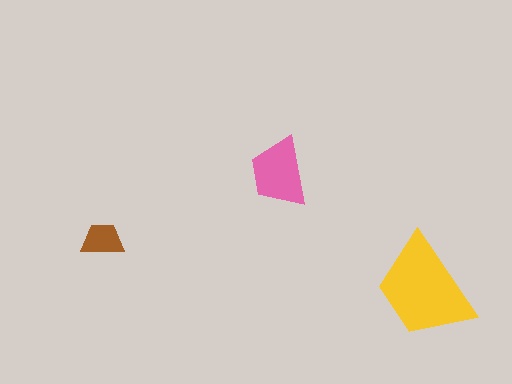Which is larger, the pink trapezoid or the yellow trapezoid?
The yellow one.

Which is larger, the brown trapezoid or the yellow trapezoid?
The yellow one.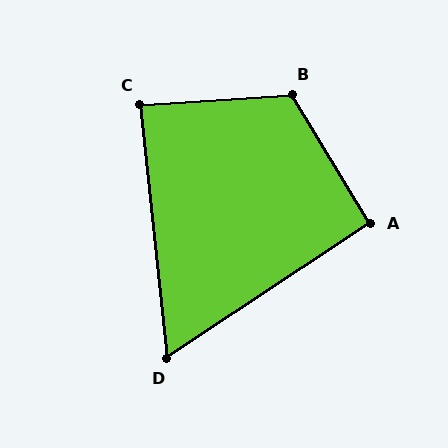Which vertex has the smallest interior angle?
D, at approximately 63 degrees.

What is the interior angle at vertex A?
Approximately 92 degrees (approximately right).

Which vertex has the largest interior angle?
B, at approximately 117 degrees.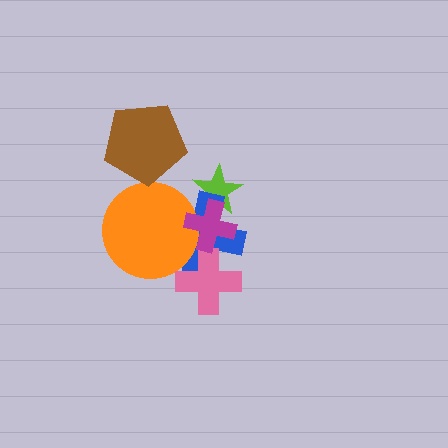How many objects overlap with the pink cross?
1 object overlaps with the pink cross.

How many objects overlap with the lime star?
2 objects overlap with the lime star.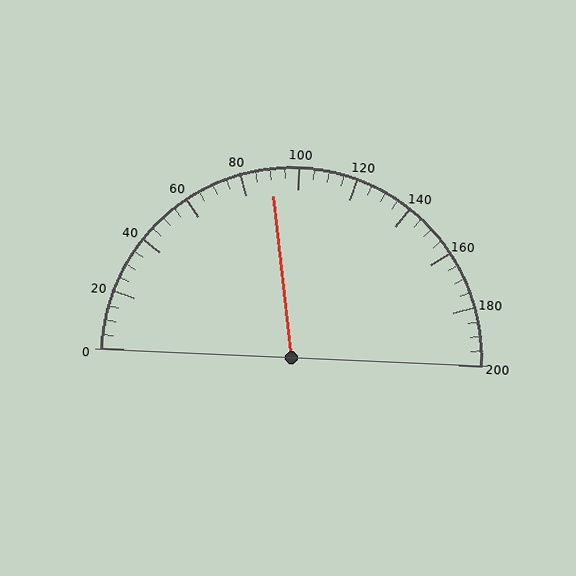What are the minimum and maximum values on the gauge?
The gauge ranges from 0 to 200.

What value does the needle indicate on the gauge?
The needle indicates approximately 90.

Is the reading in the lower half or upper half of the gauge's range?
The reading is in the lower half of the range (0 to 200).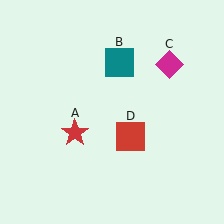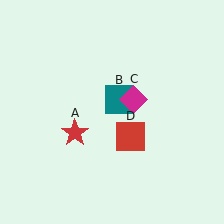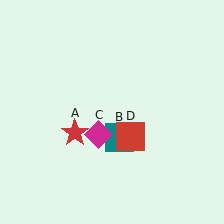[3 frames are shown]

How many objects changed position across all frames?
2 objects changed position: teal square (object B), magenta diamond (object C).